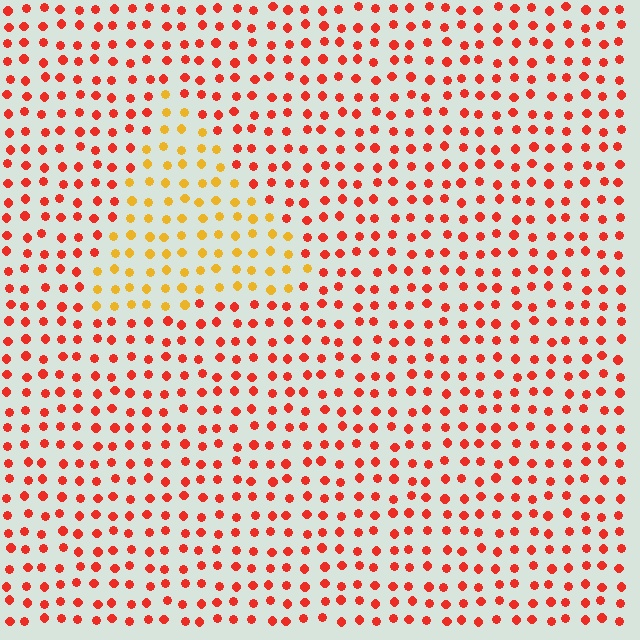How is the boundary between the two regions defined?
The boundary is defined purely by a slight shift in hue (about 41 degrees). Spacing, size, and orientation are identical on both sides.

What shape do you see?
I see a triangle.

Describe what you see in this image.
The image is filled with small red elements in a uniform arrangement. A triangle-shaped region is visible where the elements are tinted to a slightly different hue, forming a subtle color boundary.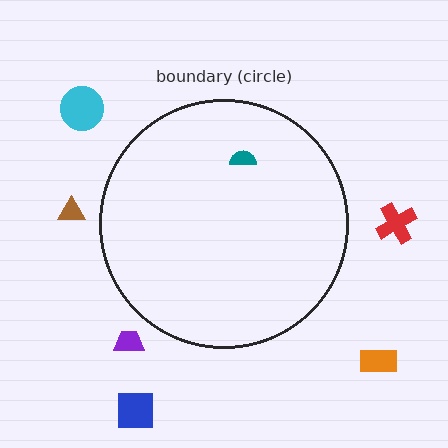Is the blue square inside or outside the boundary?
Outside.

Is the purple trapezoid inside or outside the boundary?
Outside.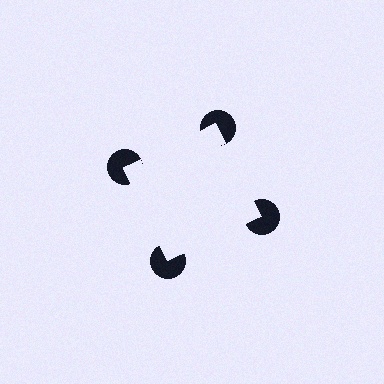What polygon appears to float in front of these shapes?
An illusory square — its edges are inferred from the aligned wedge cuts in the pac-man discs, not physically drawn.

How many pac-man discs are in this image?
There are 4 — one at each vertex of the illusory square.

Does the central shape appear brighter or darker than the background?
It typically appears slightly brighter than the background, even though no actual brightness change is drawn.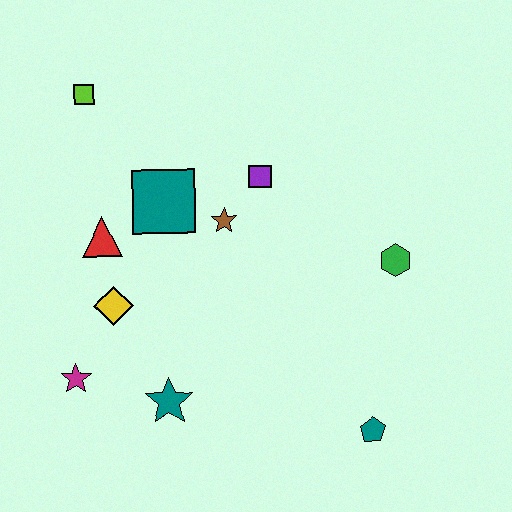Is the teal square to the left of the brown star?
Yes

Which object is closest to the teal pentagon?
The green hexagon is closest to the teal pentagon.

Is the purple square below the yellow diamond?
No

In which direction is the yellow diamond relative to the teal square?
The yellow diamond is below the teal square.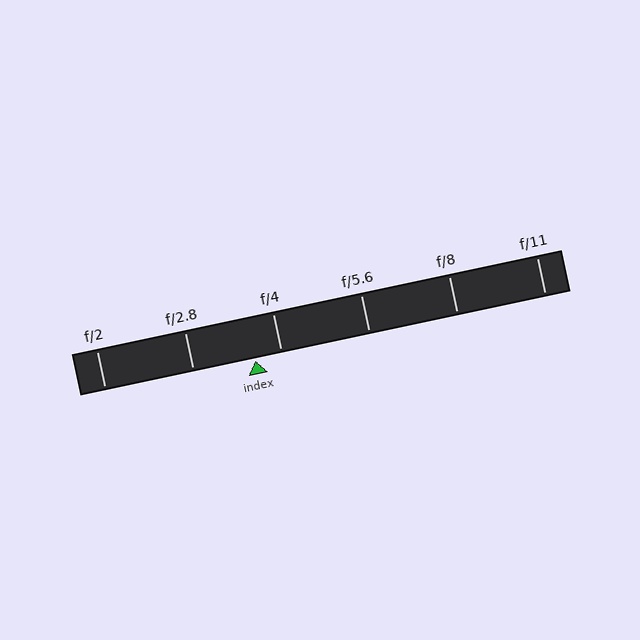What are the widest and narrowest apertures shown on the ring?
The widest aperture shown is f/2 and the narrowest is f/11.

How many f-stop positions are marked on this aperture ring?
There are 6 f-stop positions marked.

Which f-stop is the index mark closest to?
The index mark is closest to f/4.